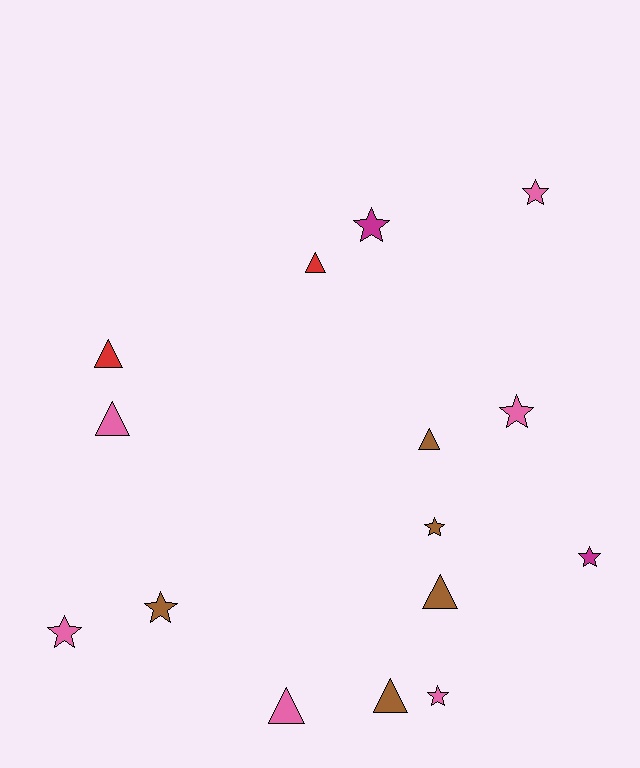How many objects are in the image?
There are 15 objects.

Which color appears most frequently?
Pink, with 6 objects.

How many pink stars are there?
There are 4 pink stars.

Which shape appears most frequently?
Star, with 8 objects.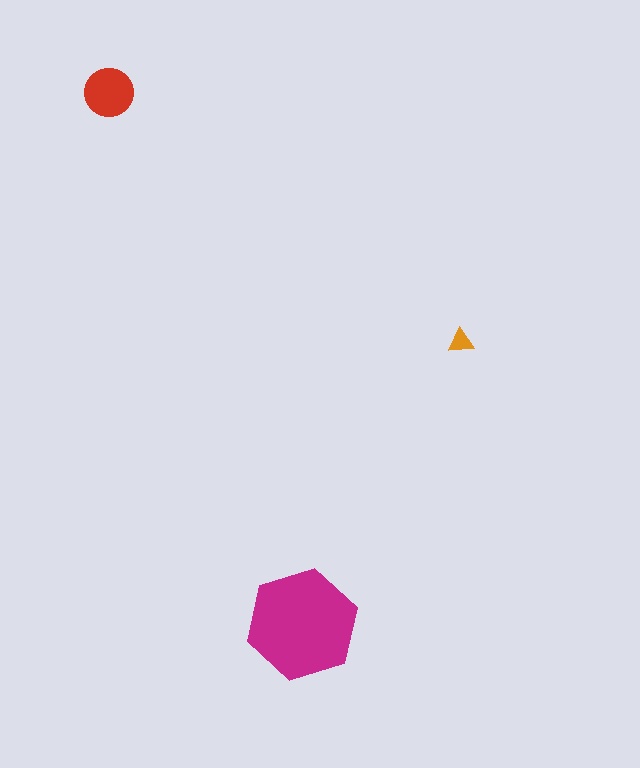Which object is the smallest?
The orange triangle.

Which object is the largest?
The magenta hexagon.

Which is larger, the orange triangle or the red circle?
The red circle.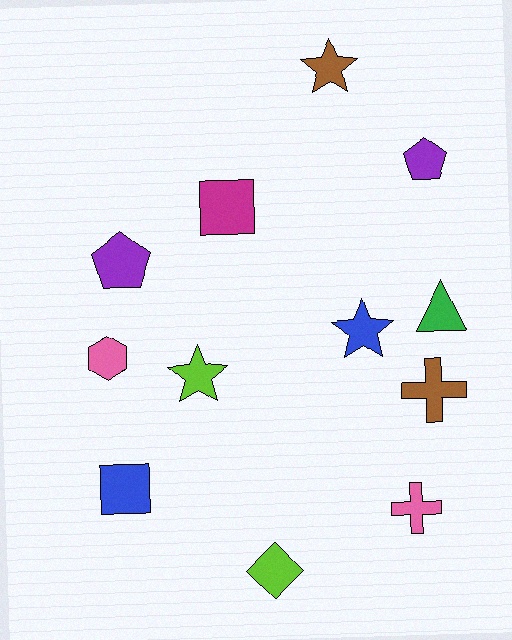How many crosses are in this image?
There are 2 crosses.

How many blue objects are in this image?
There are 2 blue objects.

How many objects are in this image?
There are 12 objects.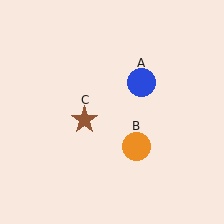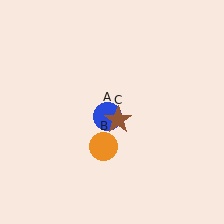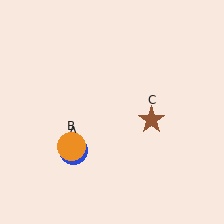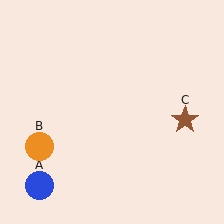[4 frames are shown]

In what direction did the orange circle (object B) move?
The orange circle (object B) moved left.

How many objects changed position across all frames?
3 objects changed position: blue circle (object A), orange circle (object B), brown star (object C).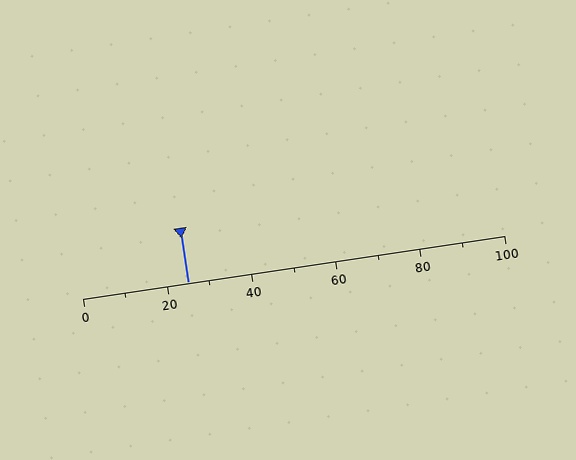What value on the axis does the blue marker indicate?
The marker indicates approximately 25.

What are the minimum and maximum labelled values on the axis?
The axis runs from 0 to 100.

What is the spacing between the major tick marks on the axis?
The major ticks are spaced 20 apart.